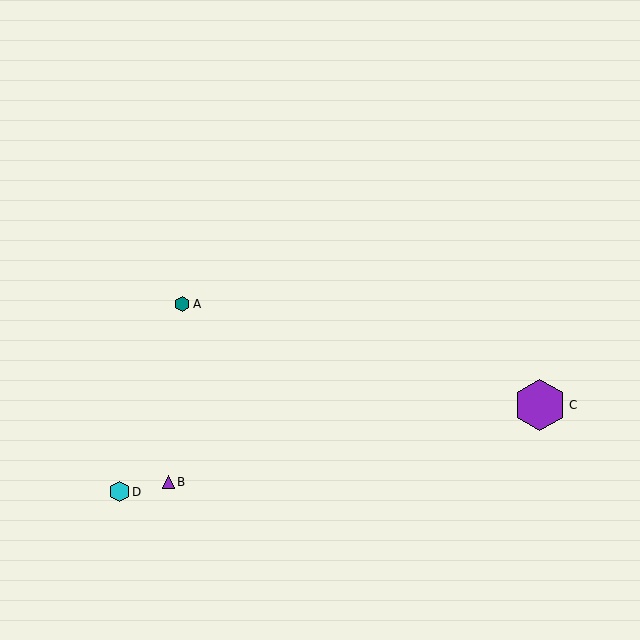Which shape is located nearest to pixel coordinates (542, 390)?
The purple hexagon (labeled C) at (540, 405) is nearest to that location.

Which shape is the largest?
The purple hexagon (labeled C) is the largest.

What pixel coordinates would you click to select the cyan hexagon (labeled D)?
Click at (119, 492) to select the cyan hexagon D.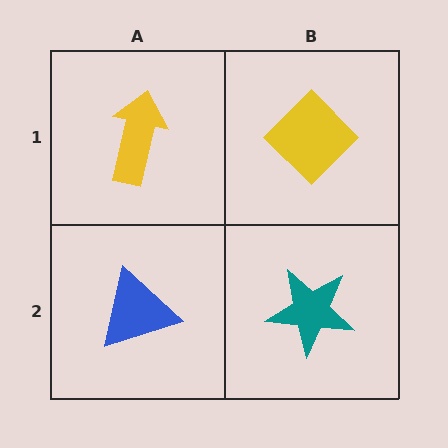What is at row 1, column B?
A yellow diamond.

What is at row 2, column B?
A teal star.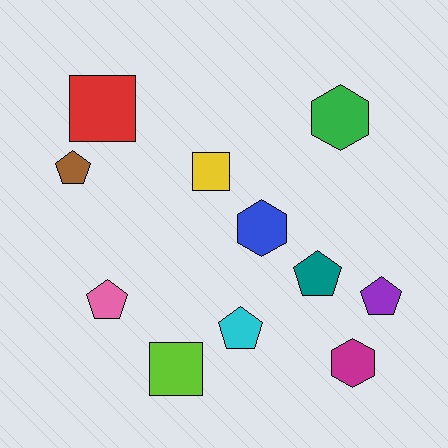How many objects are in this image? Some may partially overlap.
There are 11 objects.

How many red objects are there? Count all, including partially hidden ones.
There is 1 red object.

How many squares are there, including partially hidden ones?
There are 3 squares.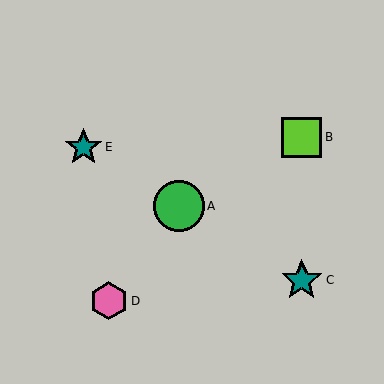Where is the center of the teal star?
The center of the teal star is at (83, 147).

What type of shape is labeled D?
Shape D is a pink hexagon.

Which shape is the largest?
The green circle (labeled A) is the largest.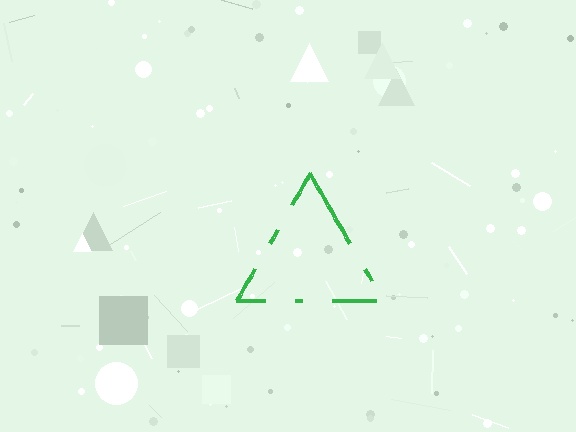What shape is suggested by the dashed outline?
The dashed outline suggests a triangle.